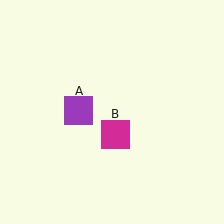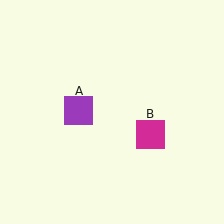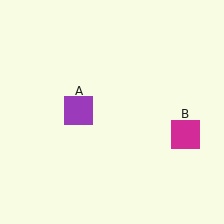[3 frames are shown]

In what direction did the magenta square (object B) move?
The magenta square (object B) moved right.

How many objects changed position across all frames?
1 object changed position: magenta square (object B).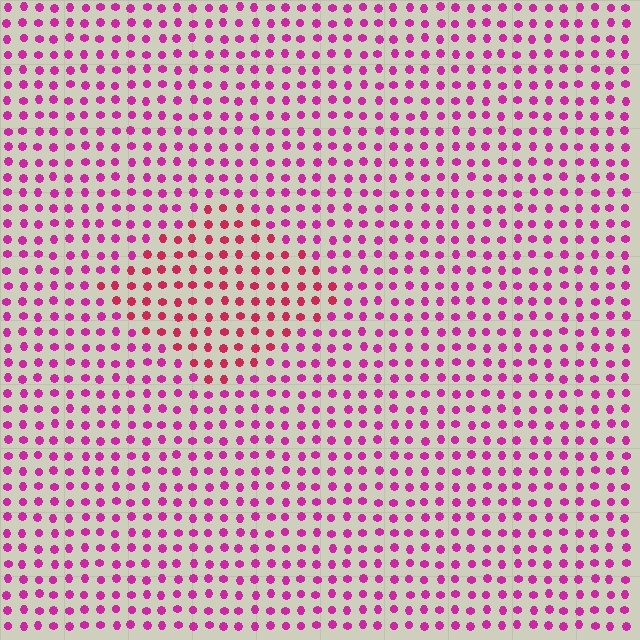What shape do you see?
I see a diamond.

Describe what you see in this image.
The image is filled with small magenta elements in a uniform arrangement. A diamond-shaped region is visible where the elements are tinted to a slightly different hue, forming a subtle color boundary.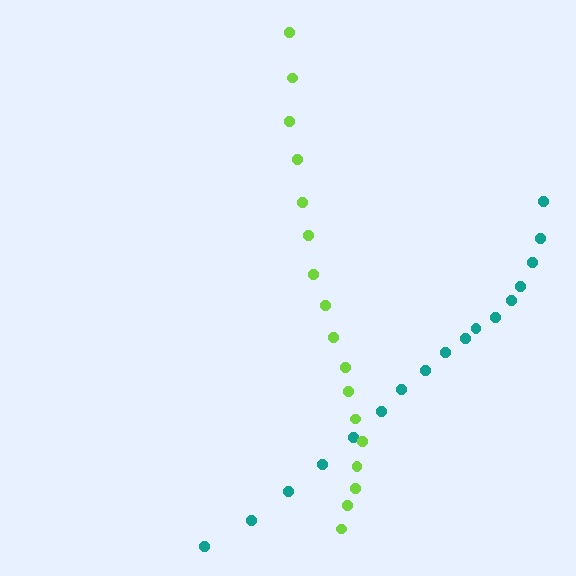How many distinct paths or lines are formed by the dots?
There are 2 distinct paths.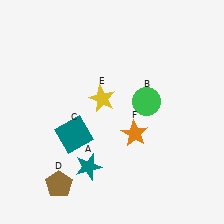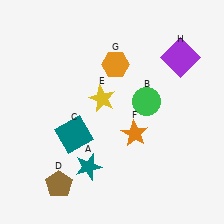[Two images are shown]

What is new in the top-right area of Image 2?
An orange hexagon (G) was added in the top-right area of Image 2.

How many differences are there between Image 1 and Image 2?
There are 2 differences between the two images.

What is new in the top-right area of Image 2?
A purple square (H) was added in the top-right area of Image 2.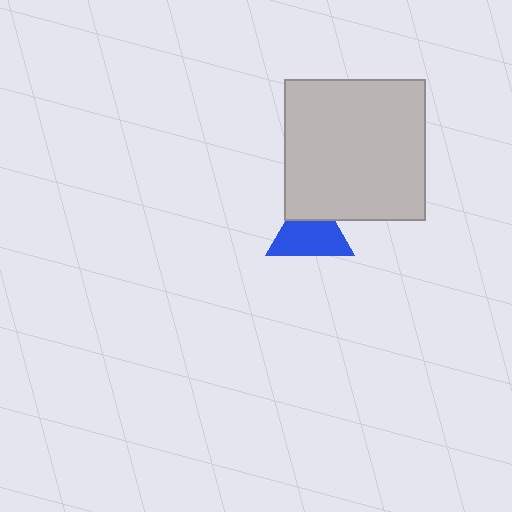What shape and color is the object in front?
The object in front is a light gray square.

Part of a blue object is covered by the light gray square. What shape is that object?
It is a triangle.